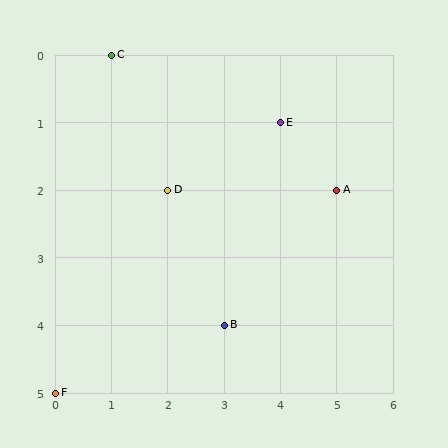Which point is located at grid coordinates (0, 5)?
Point F is at (0, 5).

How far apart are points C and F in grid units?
Points C and F are 1 column and 5 rows apart (about 5.1 grid units diagonally).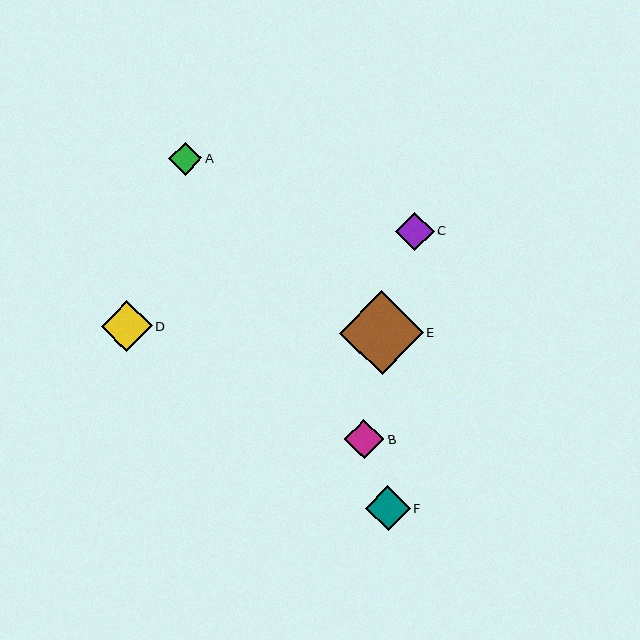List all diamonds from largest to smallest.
From largest to smallest: E, D, F, B, C, A.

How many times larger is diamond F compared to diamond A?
Diamond F is approximately 1.4 times the size of diamond A.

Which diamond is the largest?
Diamond E is the largest with a size of approximately 84 pixels.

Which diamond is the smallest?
Diamond A is the smallest with a size of approximately 33 pixels.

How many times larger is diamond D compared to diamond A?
Diamond D is approximately 1.5 times the size of diamond A.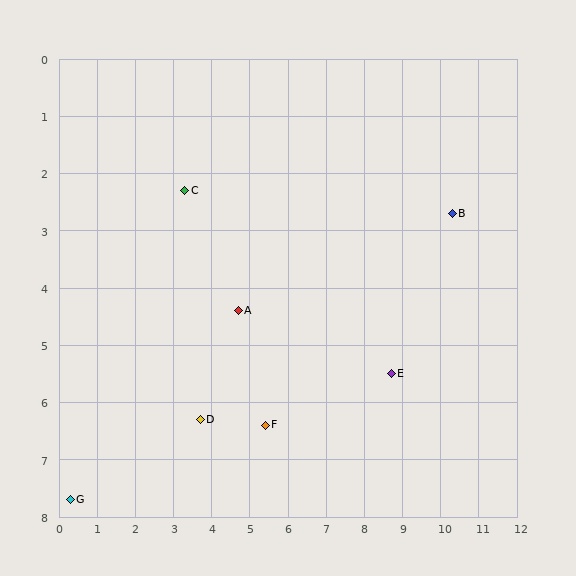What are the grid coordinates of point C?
Point C is at approximately (3.3, 2.3).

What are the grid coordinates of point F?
Point F is at approximately (5.4, 6.4).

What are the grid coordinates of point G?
Point G is at approximately (0.3, 7.7).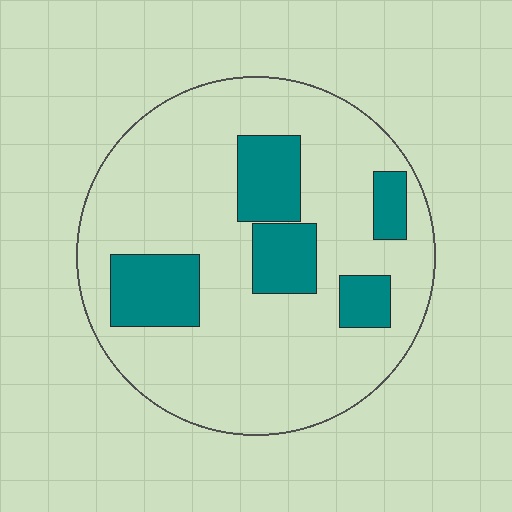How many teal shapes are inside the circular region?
5.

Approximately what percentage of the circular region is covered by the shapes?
Approximately 20%.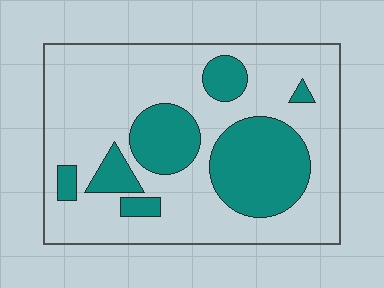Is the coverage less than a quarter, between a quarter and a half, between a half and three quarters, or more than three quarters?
Between a quarter and a half.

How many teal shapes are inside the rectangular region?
7.